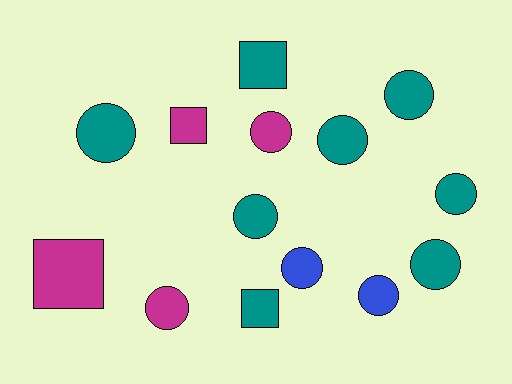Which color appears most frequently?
Teal, with 8 objects.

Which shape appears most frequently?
Circle, with 10 objects.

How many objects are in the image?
There are 14 objects.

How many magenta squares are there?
There are 2 magenta squares.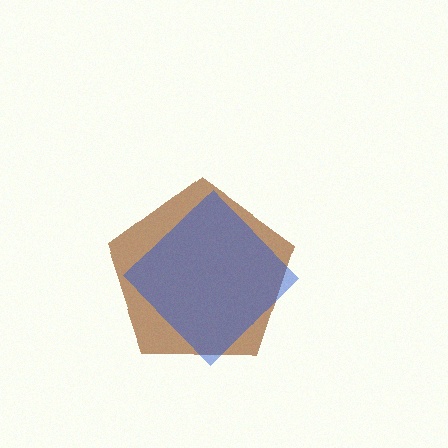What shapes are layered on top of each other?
The layered shapes are: a brown pentagon, a blue diamond.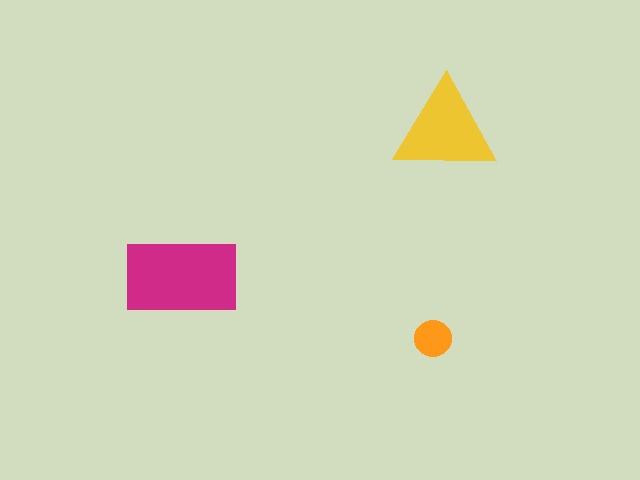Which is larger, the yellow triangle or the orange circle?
The yellow triangle.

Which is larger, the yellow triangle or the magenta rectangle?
The magenta rectangle.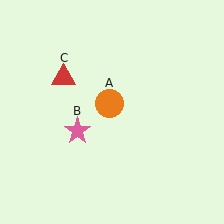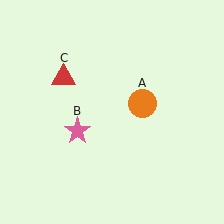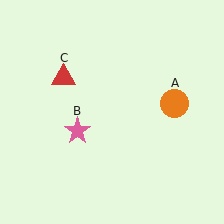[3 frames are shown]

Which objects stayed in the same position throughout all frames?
Pink star (object B) and red triangle (object C) remained stationary.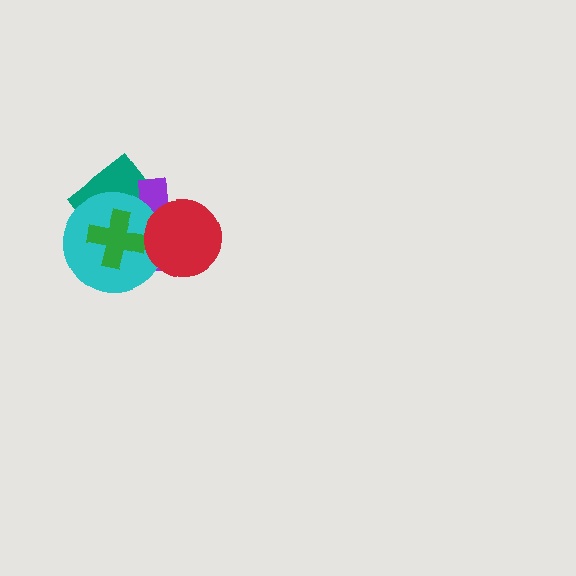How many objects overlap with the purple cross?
4 objects overlap with the purple cross.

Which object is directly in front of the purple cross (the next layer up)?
The cyan circle is directly in front of the purple cross.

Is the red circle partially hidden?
No, no other shape covers it.